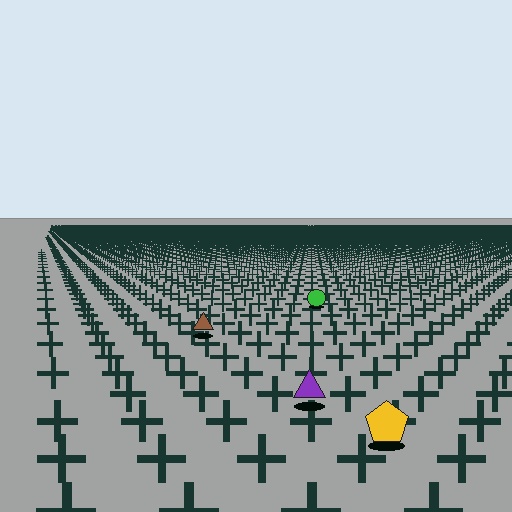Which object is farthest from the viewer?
The green circle is farthest from the viewer. It appears smaller and the ground texture around it is denser.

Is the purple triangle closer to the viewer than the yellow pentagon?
No. The yellow pentagon is closer — you can tell from the texture gradient: the ground texture is coarser near it.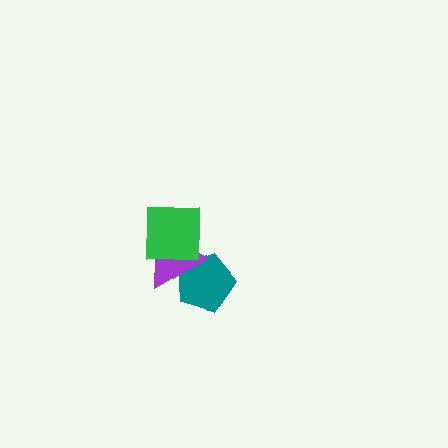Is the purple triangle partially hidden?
Yes, it is partially covered by another shape.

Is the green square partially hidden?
No, no other shape covers it.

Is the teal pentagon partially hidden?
Yes, it is partially covered by another shape.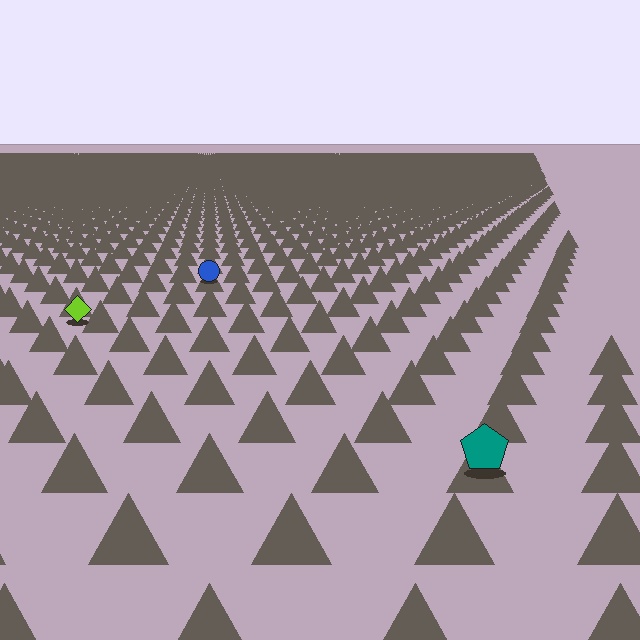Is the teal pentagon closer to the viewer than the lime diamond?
Yes. The teal pentagon is closer — you can tell from the texture gradient: the ground texture is coarser near it.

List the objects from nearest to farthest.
From nearest to farthest: the teal pentagon, the lime diamond, the blue circle.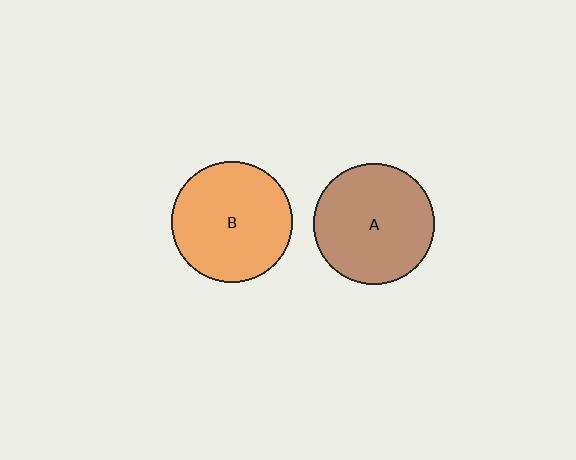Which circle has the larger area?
Circle A (brown).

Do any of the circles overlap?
No, none of the circles overlap.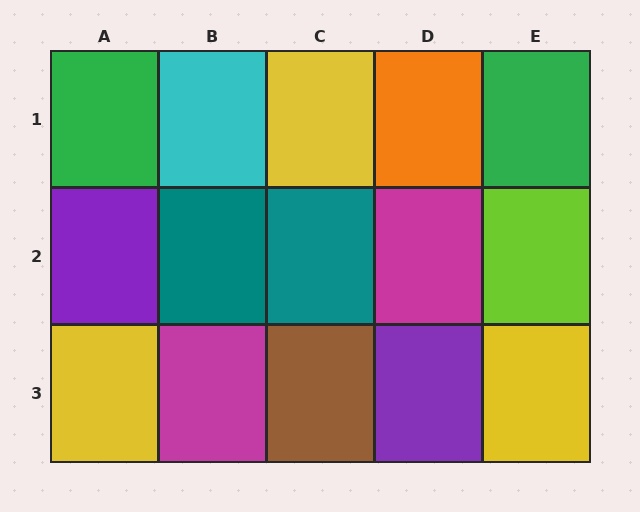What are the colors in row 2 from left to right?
Purple, teal, teal, magenta, lime.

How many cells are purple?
2 cells are purple.